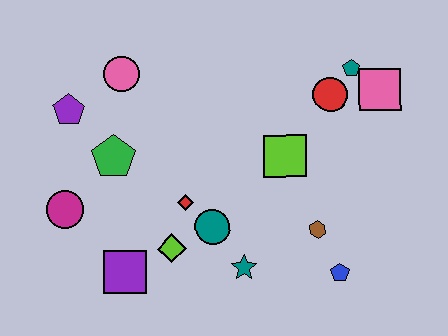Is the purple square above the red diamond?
No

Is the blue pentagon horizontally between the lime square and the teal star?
No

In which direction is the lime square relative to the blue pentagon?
The lime square is above the blue pentagon.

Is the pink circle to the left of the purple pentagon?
No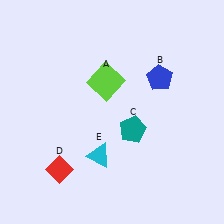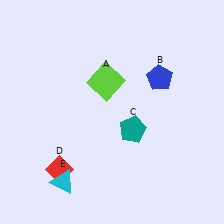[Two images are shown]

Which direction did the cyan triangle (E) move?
The cyan triangle (E) moved left.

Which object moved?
The cyan triangle (E) moved left.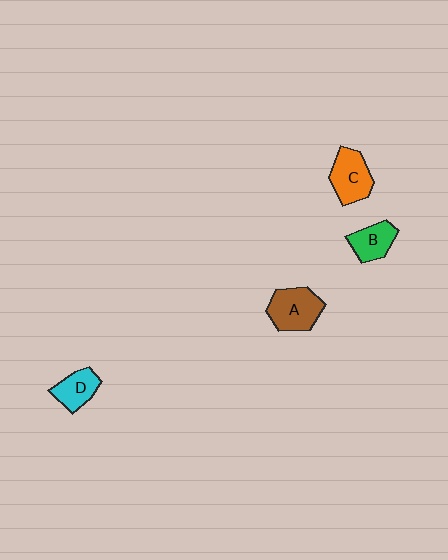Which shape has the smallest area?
Shape D (cyan).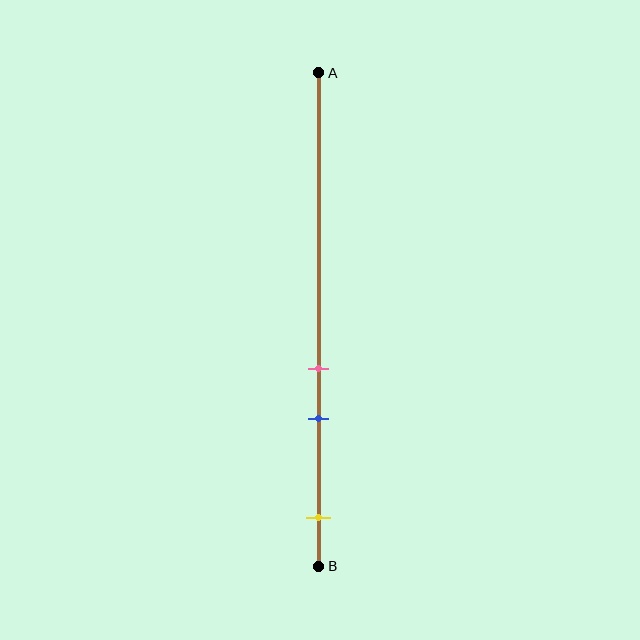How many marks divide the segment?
There are 3 marks dividing the segment.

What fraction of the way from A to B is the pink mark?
The pink mark is approximately 60% (0.6) of the way from A to B.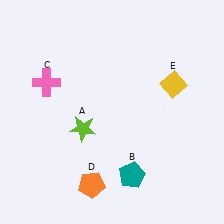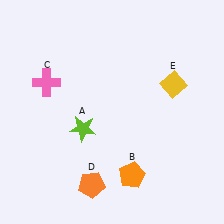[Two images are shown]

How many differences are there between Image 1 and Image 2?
There is 1 difference between the two images.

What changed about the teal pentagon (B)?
In Image 1, B is teal. In Image 2, it changed to orange.